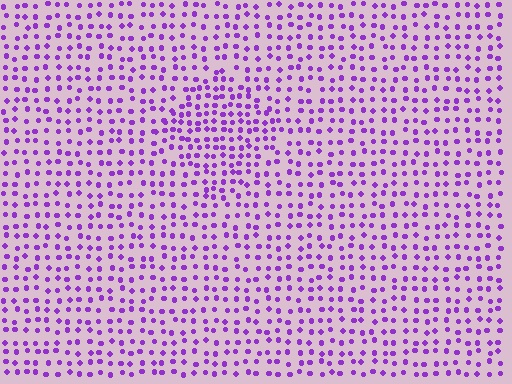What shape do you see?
I see a diamond.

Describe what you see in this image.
The image contains small purple elements arranged at two different densities. A diamond-shaped region is visible where the elements are more densely packed than the surrounding area.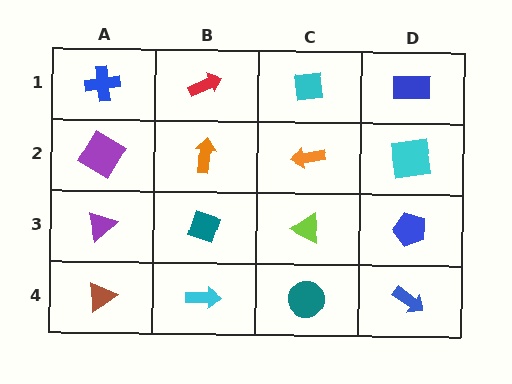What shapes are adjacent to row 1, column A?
A purple diamond (row 2, column A), a red arrow (row 1, column B).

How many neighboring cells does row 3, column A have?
3.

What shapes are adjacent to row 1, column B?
An orange arrow (row 2, column B), a blue cross (row 1, column A), a cyan square (row 1, column C).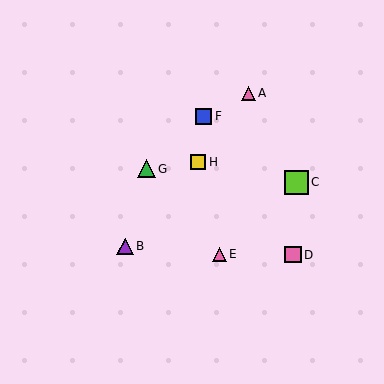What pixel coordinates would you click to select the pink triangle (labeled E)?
Click at (219, 254) to select the pink triangle E.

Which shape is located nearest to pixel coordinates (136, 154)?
The green triangle (labeled G) at (146, 169) is nearest to that location.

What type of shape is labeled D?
Shape D is a pink square.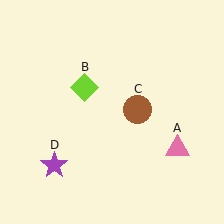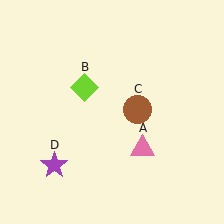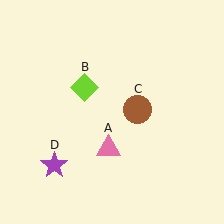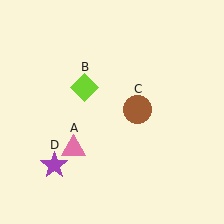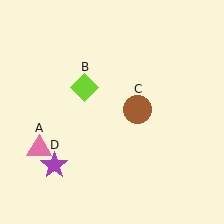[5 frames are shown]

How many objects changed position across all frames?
1 object changed position: pink triangle (object A).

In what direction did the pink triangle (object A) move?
The pink triangle (object A) moved left.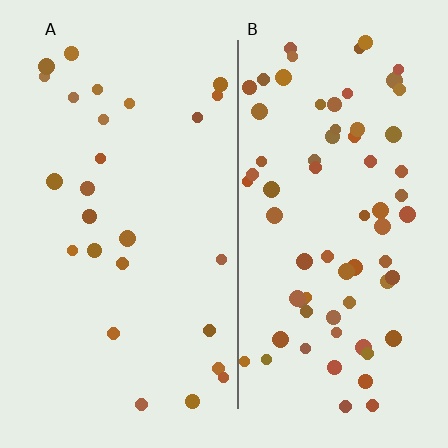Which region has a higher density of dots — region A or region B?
B (the right).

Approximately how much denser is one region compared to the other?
Approximately 2.7× — region B over region A.